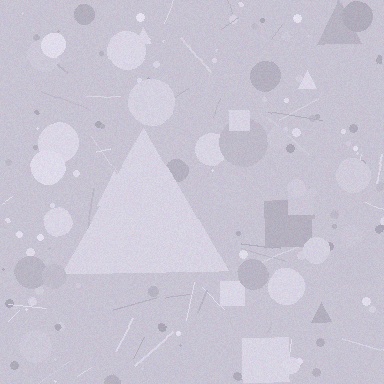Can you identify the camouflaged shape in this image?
The camouflaged shape is a triangle.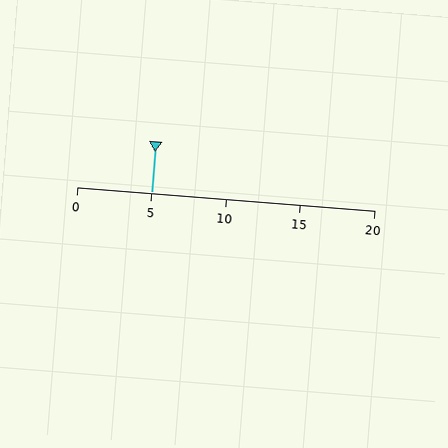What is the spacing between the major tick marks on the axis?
The major ticks are spaced 5 apart.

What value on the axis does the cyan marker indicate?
The marker indicates approximately 5.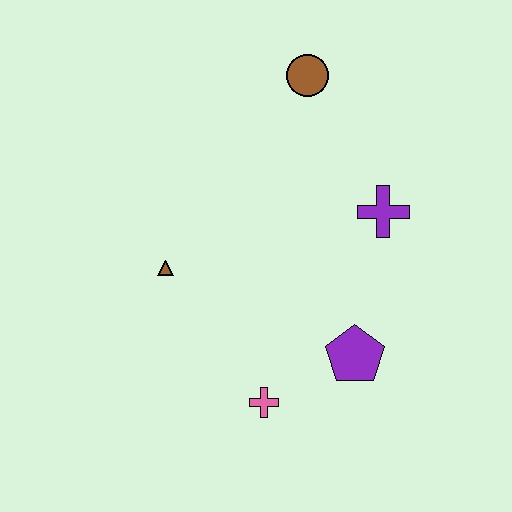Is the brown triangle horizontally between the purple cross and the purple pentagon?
No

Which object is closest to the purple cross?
The purple pentagon is closest to the purple cross.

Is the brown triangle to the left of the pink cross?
Yes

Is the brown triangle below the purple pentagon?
No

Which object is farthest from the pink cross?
The brown circle is farthest from the pink cross.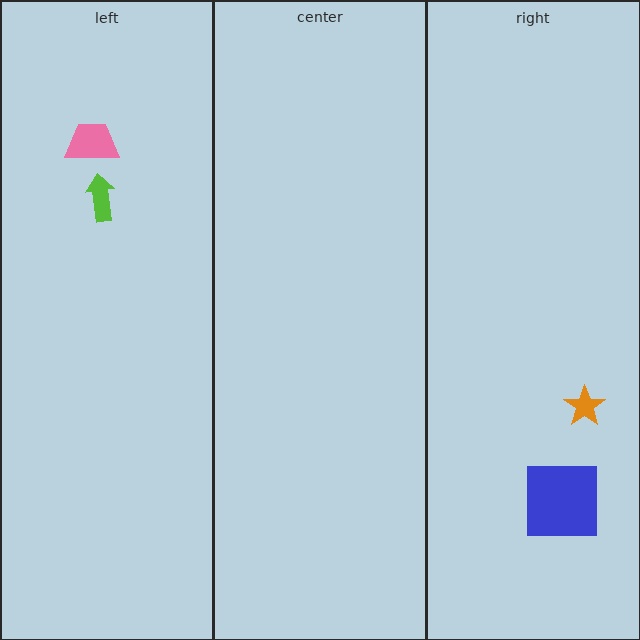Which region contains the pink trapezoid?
The left region.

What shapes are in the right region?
The orange star, the blue square.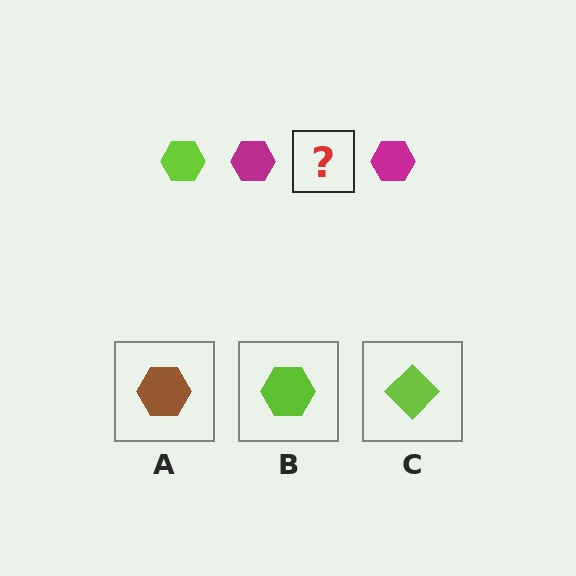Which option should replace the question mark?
Option B.